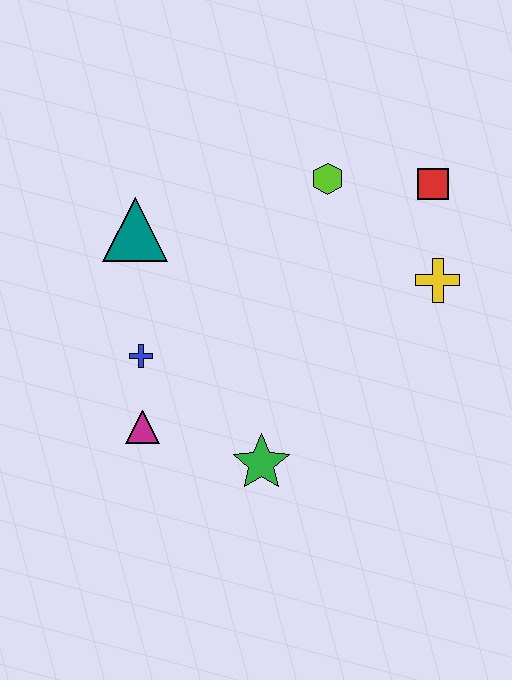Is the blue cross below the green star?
No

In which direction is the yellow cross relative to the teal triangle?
The yellow cross is to the right of the teal triangle.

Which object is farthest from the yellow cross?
The magenta triangle is farthest from the yellow cross.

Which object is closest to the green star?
The magenta triangle is closest to the green star.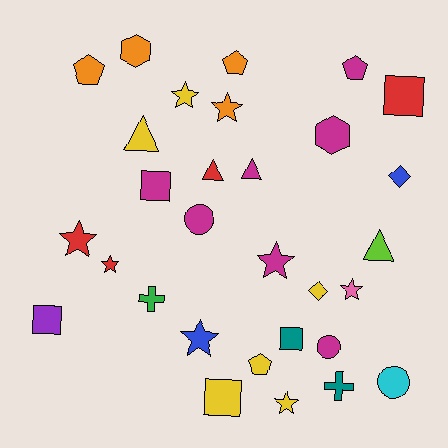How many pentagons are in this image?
There are 4 pentagons.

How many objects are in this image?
There are 30 objects.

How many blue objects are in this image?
There are 2 blue objects.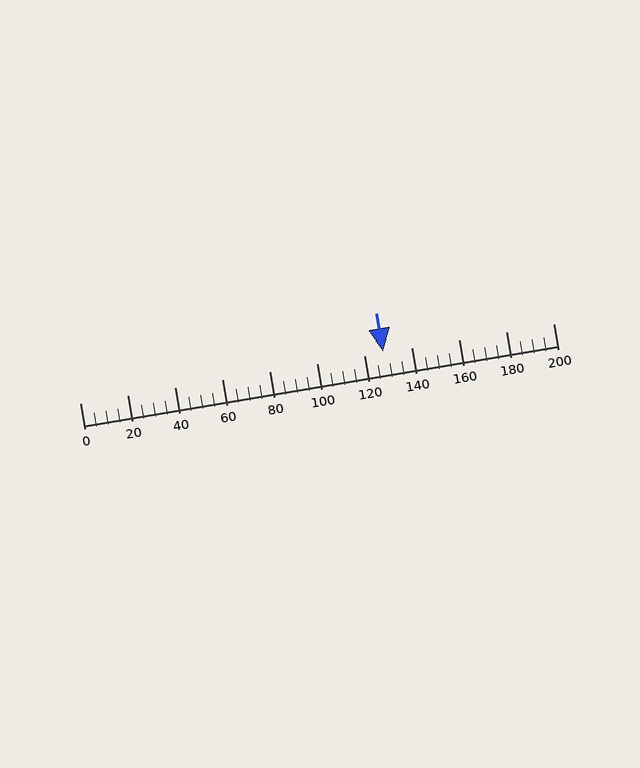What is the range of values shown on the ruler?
The ruler shows values from 0 to 200.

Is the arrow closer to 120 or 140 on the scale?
The arrow is closer to 120.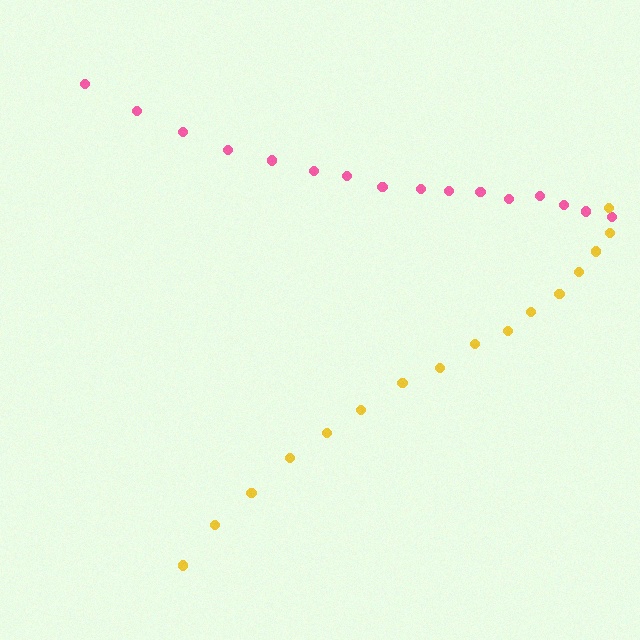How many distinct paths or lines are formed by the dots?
There are 2 distinct paths.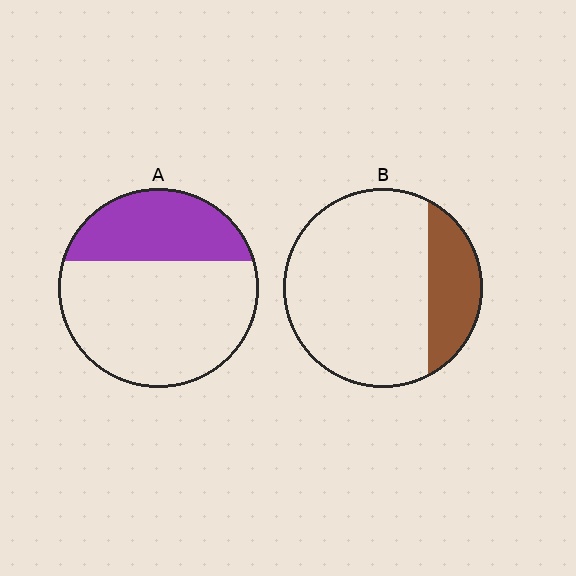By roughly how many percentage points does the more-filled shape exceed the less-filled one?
By roughly 10 percentage points (A over B).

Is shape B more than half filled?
No.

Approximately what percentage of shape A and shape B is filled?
A is approximately 35% and B is approximately 20%.